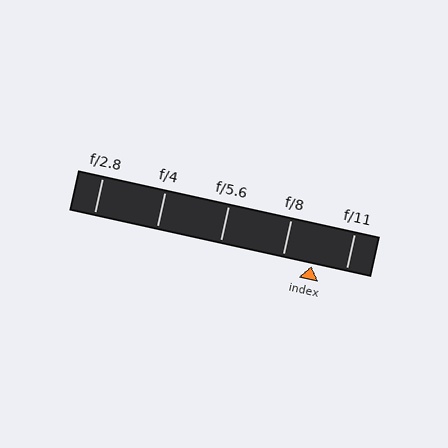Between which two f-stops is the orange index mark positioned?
The index mark is between f/8 and f/11.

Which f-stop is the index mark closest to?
The index mark is closest to f/8.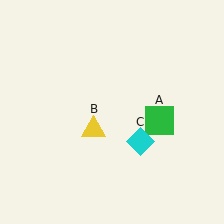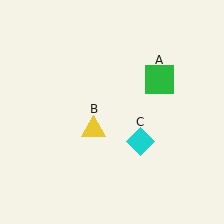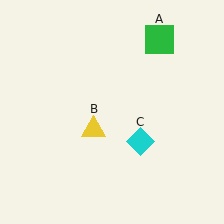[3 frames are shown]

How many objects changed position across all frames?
1 object changed position: green square (object A).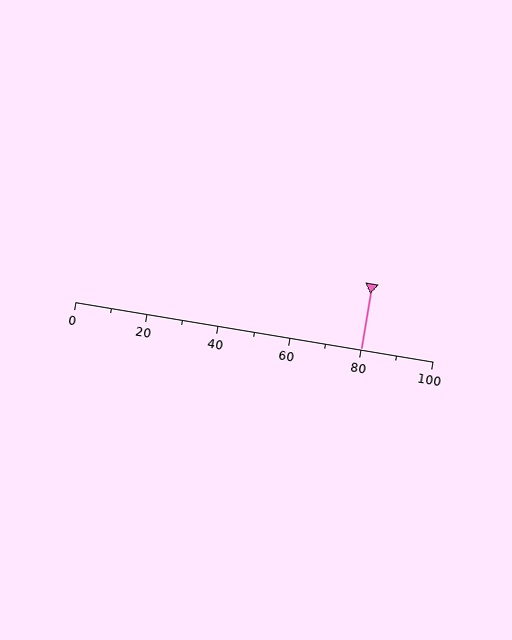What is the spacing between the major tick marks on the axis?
The major ticks are spaced 20 apart.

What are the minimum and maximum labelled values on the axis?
The axis runs from 0 to 100.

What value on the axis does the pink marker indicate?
The marker indicates approximately 80.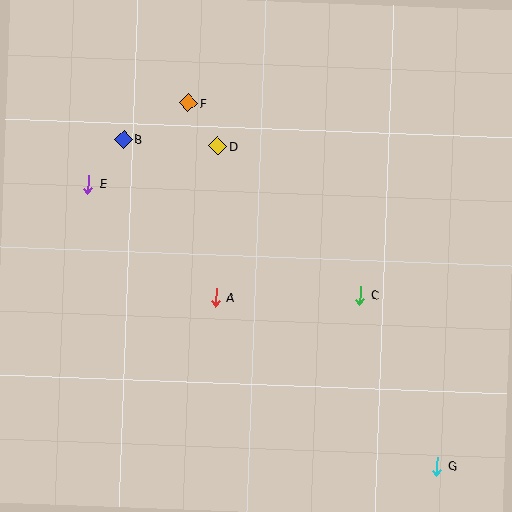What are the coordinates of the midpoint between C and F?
The midpoint between C and F is at (274, 199).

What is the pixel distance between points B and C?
The distance between B and C is 284 pixels.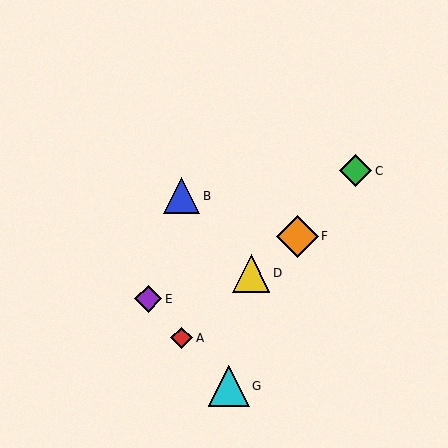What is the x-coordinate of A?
Object A is at x≈182.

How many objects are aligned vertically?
2 objects (A, B) are aligned vertically.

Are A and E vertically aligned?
No, A is at x≈182 and E is at x≈148.